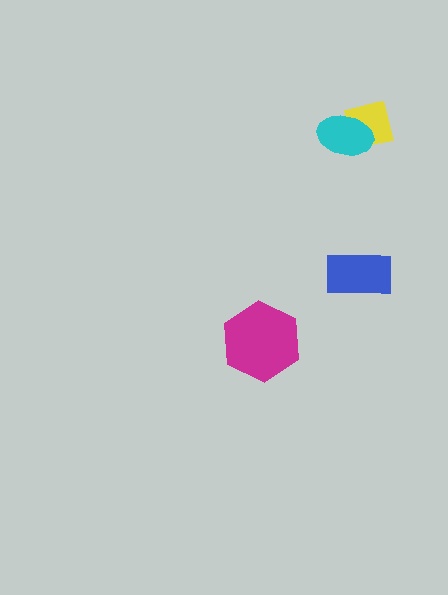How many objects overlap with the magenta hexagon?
0 objects overlap with the magenta hexagon.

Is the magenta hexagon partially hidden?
No, no other shape covers it.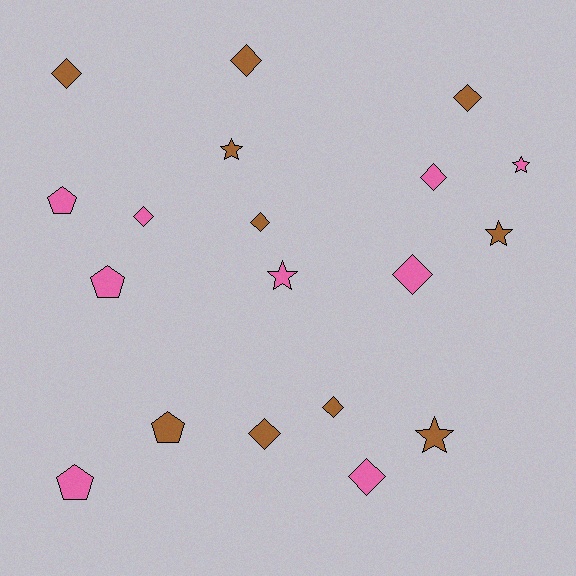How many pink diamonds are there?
There are 4 pink diamonds.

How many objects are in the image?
There are 19 objects.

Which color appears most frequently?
Brown, with 10 objects.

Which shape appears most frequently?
Diamond, with 10 objects.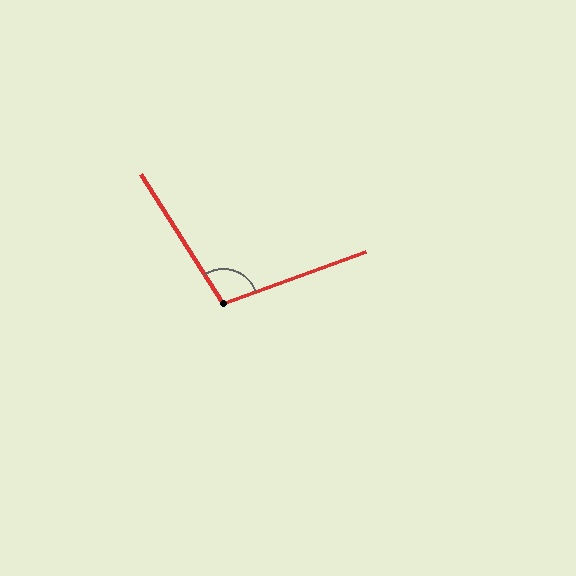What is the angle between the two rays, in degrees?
Approximately 102 degrees.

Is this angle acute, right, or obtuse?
It is obtuse.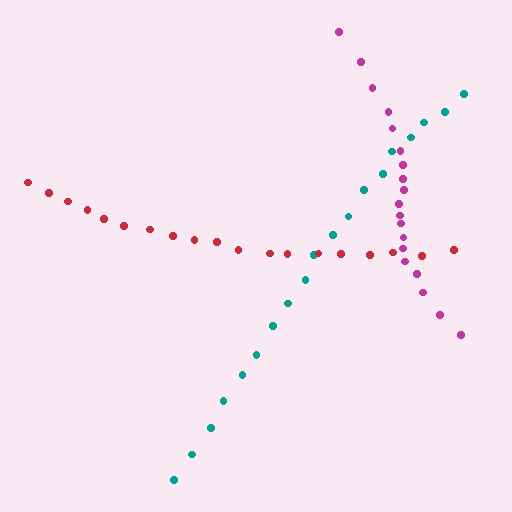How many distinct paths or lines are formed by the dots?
There are 3 distinct paths.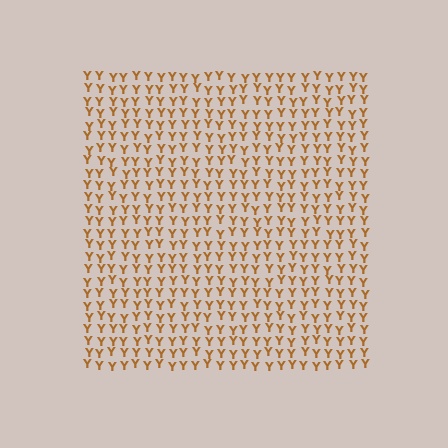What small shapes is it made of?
It is made of small letter Y's.